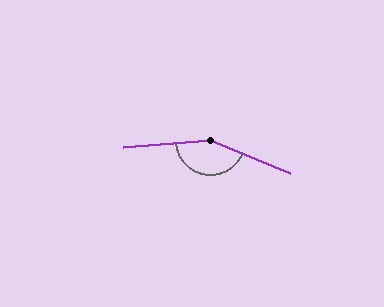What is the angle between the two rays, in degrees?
Approximately 153 degrees.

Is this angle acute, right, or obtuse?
It is obtuse.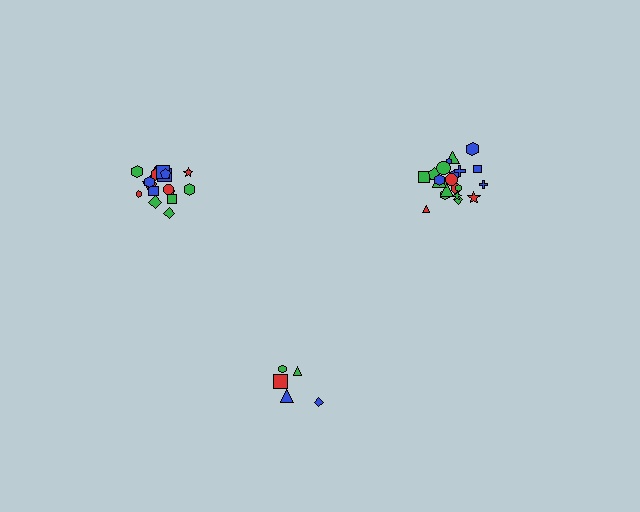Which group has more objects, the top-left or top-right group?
The top-right group.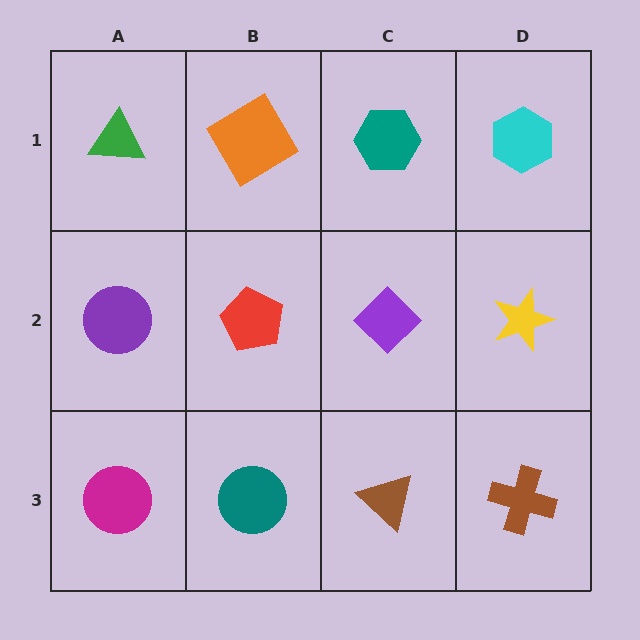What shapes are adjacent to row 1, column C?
A purple diamond (row 2, column C), an orange diamond (row 1, column B), a cyan hexagon (row 1, column D).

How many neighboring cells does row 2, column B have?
4.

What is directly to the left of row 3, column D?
A brown triangle.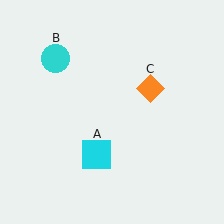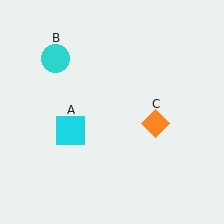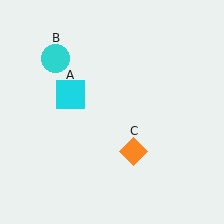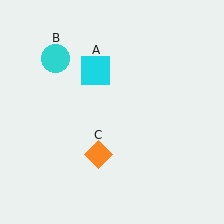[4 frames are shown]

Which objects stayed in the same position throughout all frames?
Cyan circle (object B) remained stationary.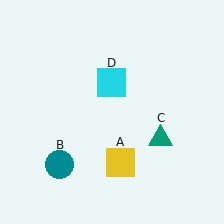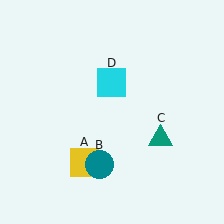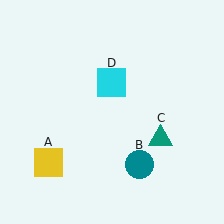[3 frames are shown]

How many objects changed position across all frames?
2 objects changed position: yellow square (object A), teal circle (object B).